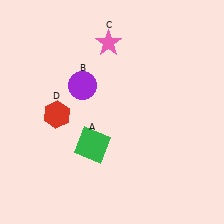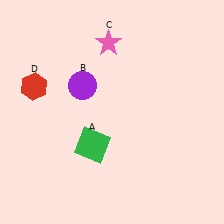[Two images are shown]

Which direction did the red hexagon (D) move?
The red hexagon (D) moved up.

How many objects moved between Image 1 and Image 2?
1 object moved between the two images.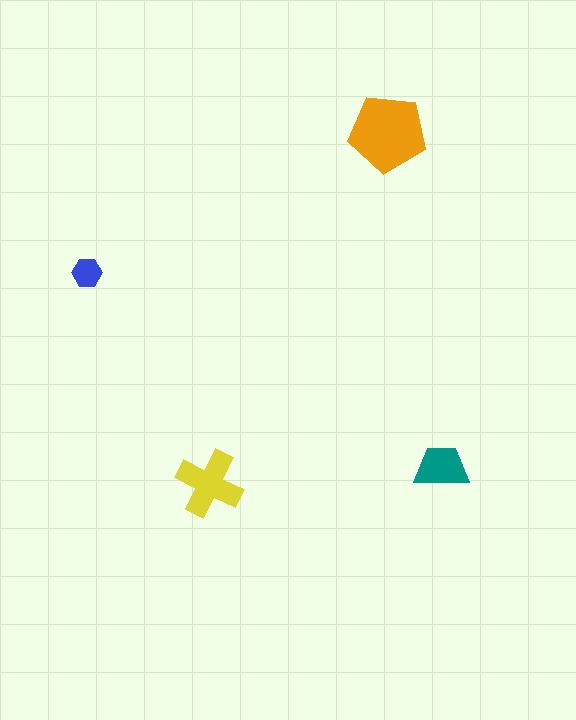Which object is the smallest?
The blue hexagon.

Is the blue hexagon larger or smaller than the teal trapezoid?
Smaller.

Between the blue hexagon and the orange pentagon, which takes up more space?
The orange pentagon.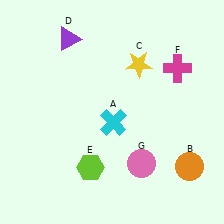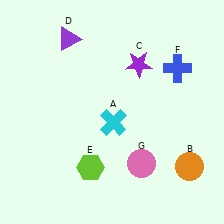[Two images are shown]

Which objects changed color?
C changed from yellow to purple. F changed from magenta to blue.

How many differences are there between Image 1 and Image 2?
There are 2 differences between the two images.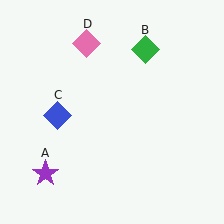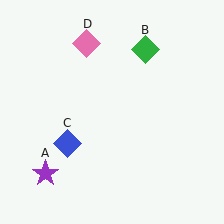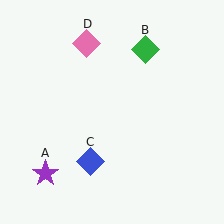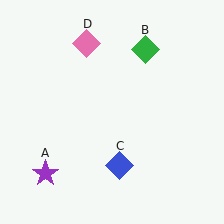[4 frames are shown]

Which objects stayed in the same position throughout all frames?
Purple star (object A) and green diamond (object B) and pink diamond (object D) remained stationary.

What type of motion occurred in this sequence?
The blue diamond (object C) rotated counterclockwise around the center of the scene.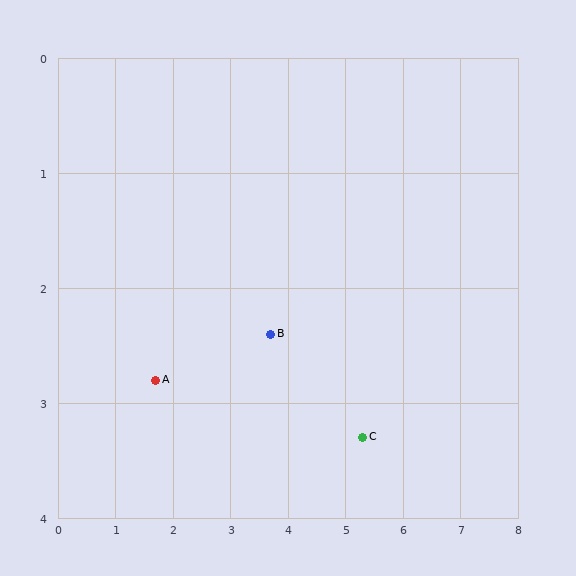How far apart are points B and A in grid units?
Points B and A are about 2.0 grid units apart.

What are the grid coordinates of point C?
Point C is at approximately (5.3, 3.3).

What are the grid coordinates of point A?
Point A is at approximately (1.7, 2.8).